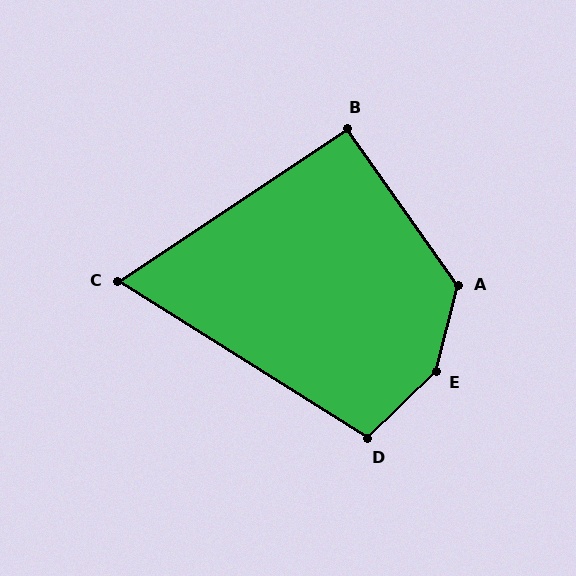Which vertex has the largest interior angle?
E, at approximately 148 degrees.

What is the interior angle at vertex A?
Approximately 131 degrees (obtuse).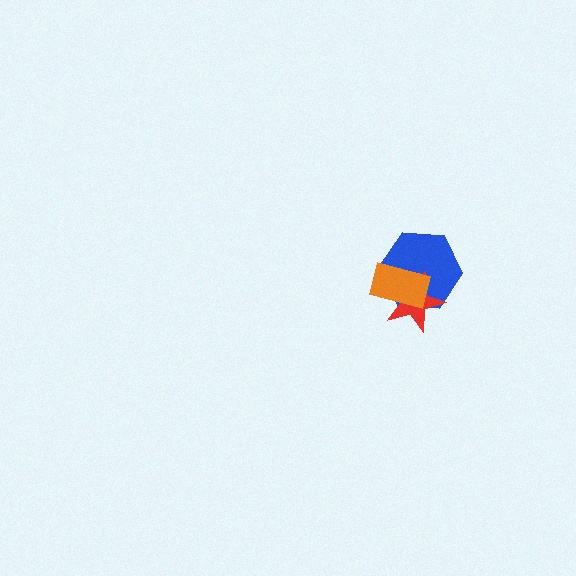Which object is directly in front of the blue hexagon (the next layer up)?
The red star is directly in front of the blue hexagon.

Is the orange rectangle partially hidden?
No, no other shape covers it.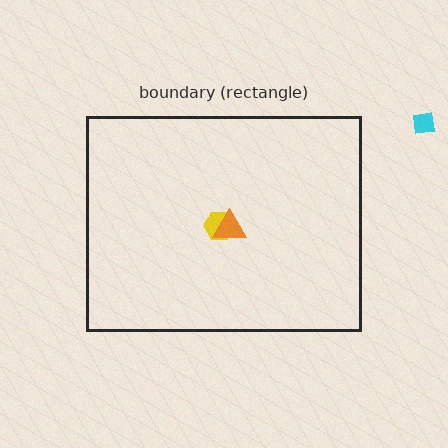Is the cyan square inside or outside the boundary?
Outside.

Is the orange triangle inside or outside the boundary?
Inside.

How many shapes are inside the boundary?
2 inside, 1 outside.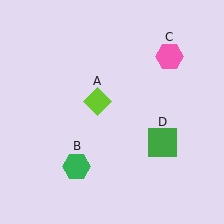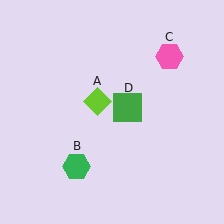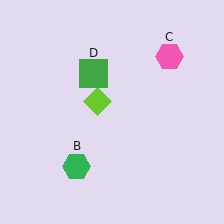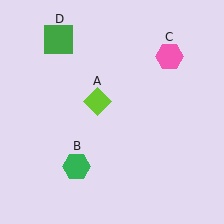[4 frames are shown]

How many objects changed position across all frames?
1 object changed position: green square (object D).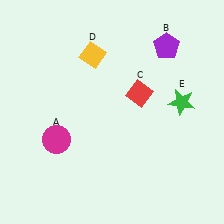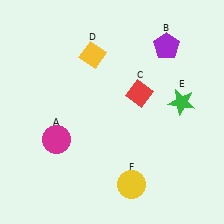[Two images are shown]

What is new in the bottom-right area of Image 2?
A yellow circle (F) was added in the bottom-right area of Image 2.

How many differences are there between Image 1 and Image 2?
There is 1 difference between the two images.